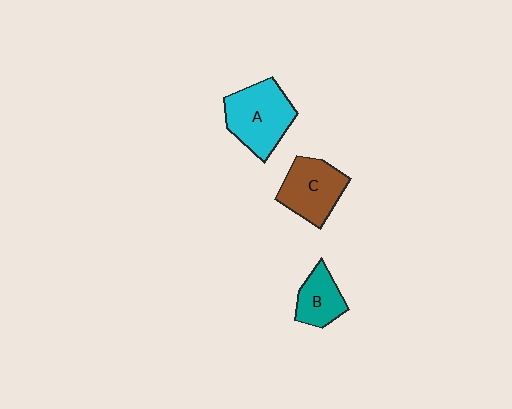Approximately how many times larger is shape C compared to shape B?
Approximately 1.5 times.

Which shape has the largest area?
Shape A (cyan).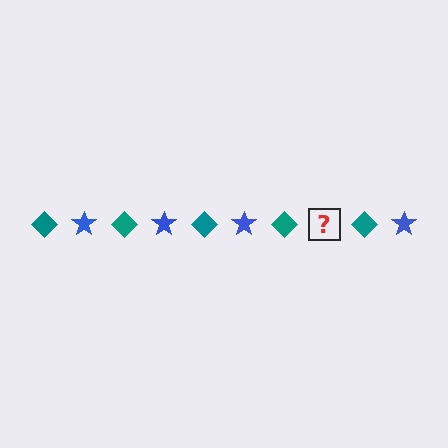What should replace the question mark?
The question mark should be replaced with a blue star.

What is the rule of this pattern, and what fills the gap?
The rule is that the pattern alternates between teal diamond and blue star. The gap should be filled with a blue star.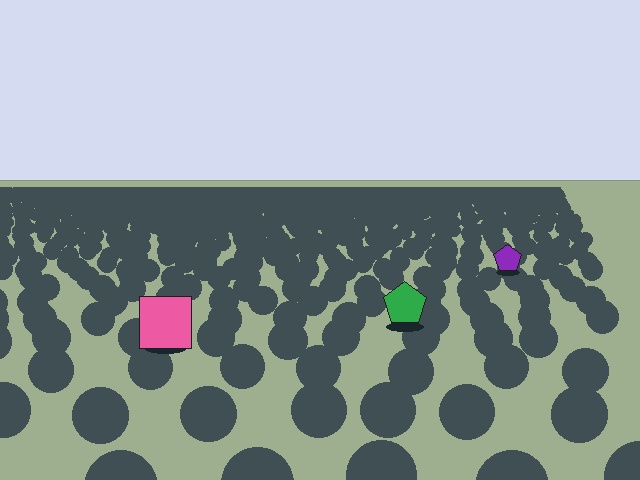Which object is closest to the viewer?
The pink square is closest. The texture marks near it are larger and more spread out.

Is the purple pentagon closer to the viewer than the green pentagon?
No. The green pentagon is closer — you can tell from the texture gradient: the ground texture is coarser near it.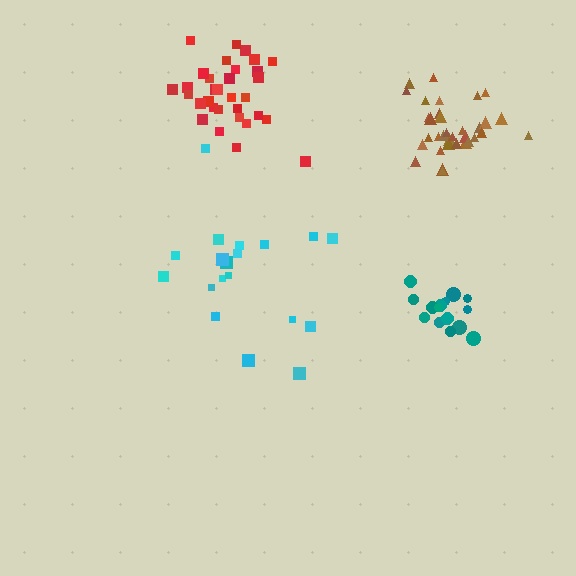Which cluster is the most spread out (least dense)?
Cyan.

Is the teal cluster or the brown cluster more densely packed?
Brown.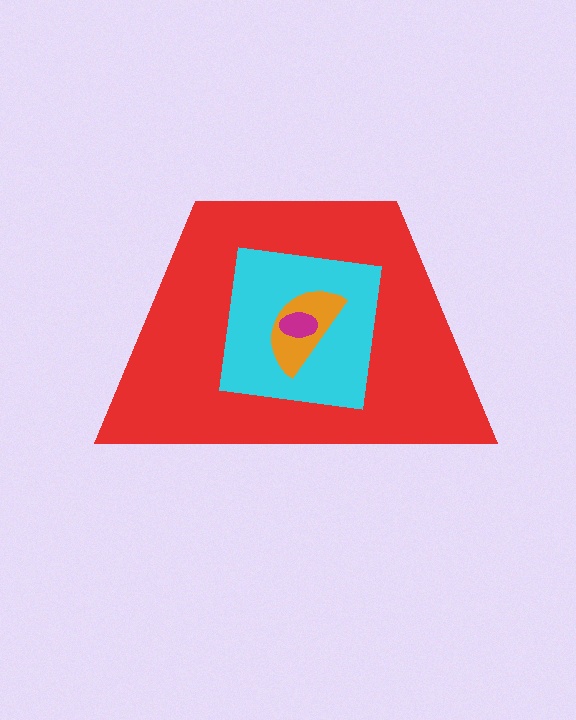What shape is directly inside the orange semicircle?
The magenta ellipse.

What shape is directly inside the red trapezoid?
The cyan square.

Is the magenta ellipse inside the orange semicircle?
Yes.